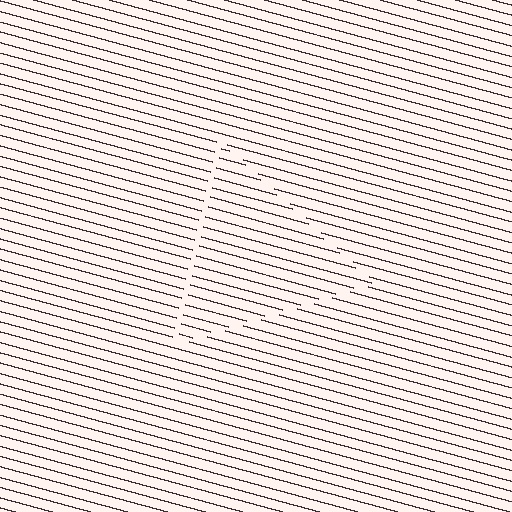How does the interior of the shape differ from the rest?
The interior of the shape contains the same grating, shifted by half a period — the contour is defined by the phase discontinuity where line-ends from the inner and outer gratings abut.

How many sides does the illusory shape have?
3 sides — the line-ends trace a triangle.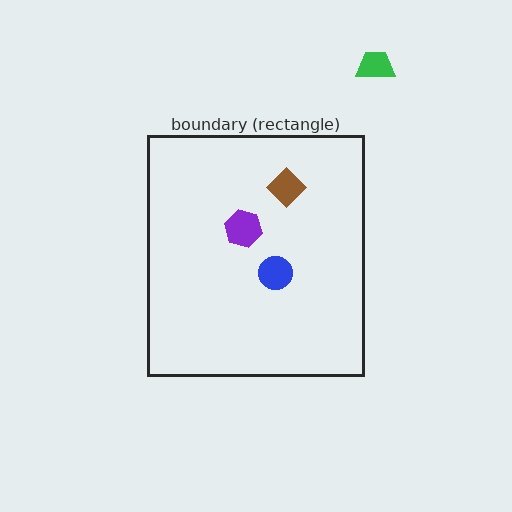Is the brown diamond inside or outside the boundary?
Inside.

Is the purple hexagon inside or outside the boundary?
Inside.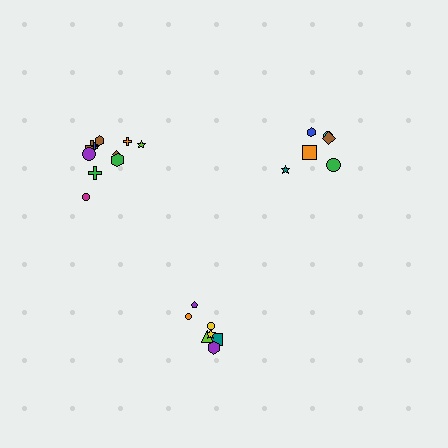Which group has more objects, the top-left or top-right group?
The top-left group.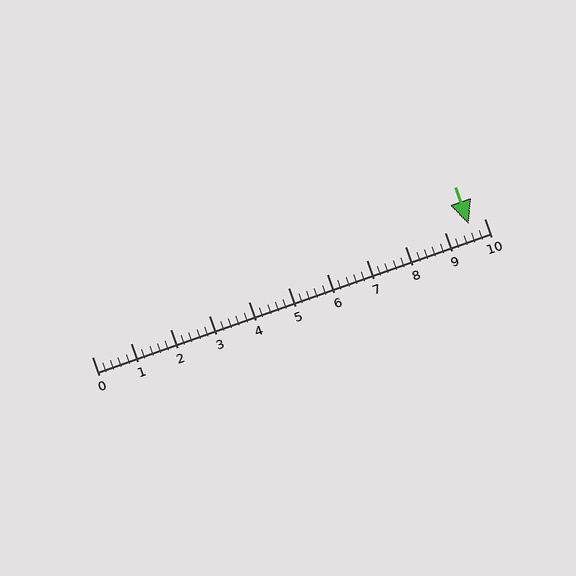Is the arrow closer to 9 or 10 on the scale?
The arrow is closer to 10.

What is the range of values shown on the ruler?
The ruler shows values from 0 to 10.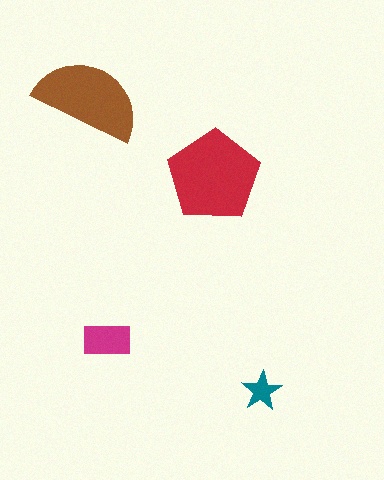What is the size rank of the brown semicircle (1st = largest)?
2nd.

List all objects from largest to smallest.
The red pentagon, the brown semicircle, the magenta rectangle, the teal star.